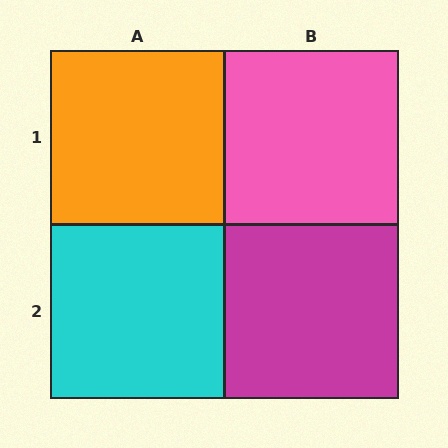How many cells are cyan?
1 cell is cyan.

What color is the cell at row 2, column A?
Cyan.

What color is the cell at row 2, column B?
Magenta.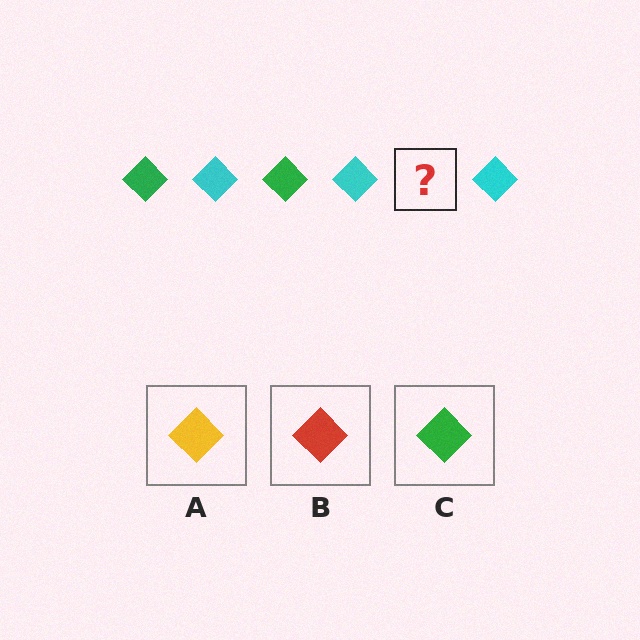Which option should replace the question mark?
Option C.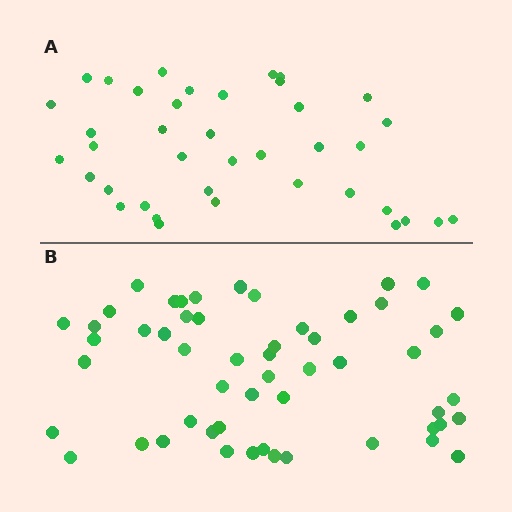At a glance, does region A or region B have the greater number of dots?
Region B (the bottom region) has more dots.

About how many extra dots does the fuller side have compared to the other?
Region B has approximately 15 more dots than region A.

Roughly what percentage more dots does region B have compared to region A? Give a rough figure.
About 40% more.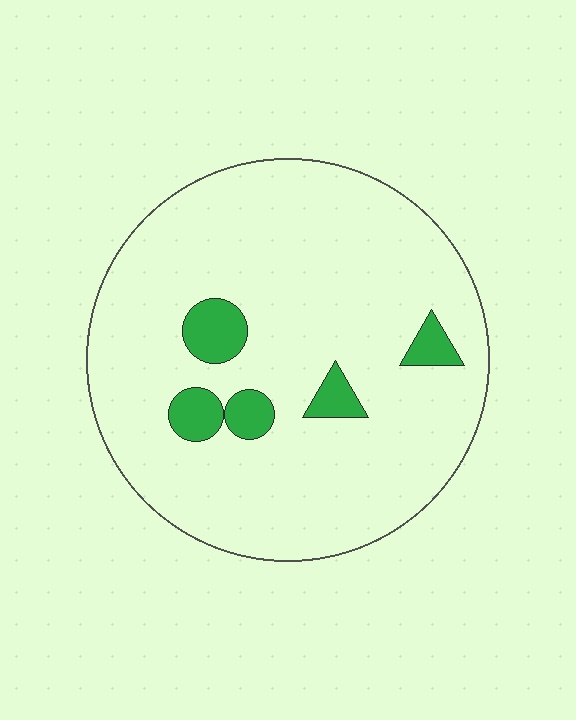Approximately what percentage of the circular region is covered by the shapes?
Approximately 10%.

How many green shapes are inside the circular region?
5.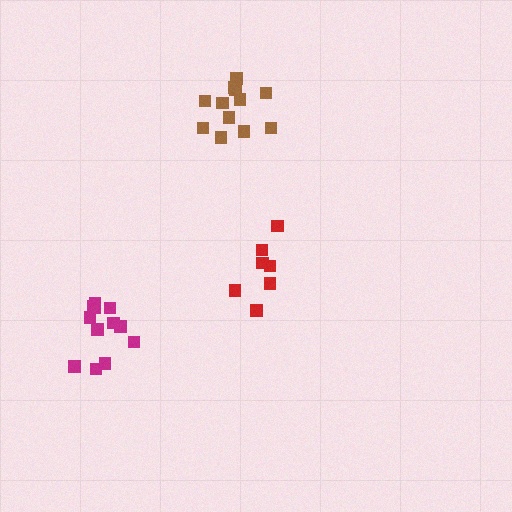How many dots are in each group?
Group 1: 12 dots, Group 2: 12 dots, Group 3: 7 dots (31 total).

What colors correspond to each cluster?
The clusters are colored: brown, magenta, red.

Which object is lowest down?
The magenta cluster is bottommost.